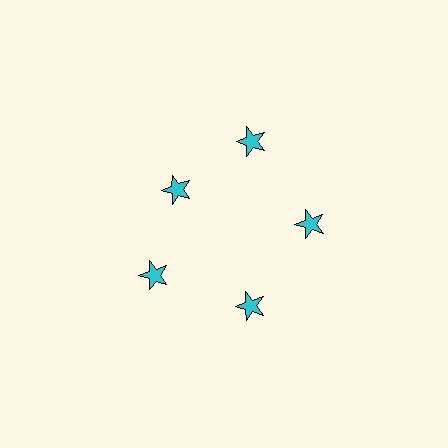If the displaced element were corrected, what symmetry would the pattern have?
It would have 5-fold rotational symmetry — the pattern would map onto itself every 72 degrees.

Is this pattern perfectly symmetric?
No. The 5 cyan stars are arranged in a ring, but one element near the 10 o'clock position is pulled inward toward the center, breaking the 5-fold rotational symmetry.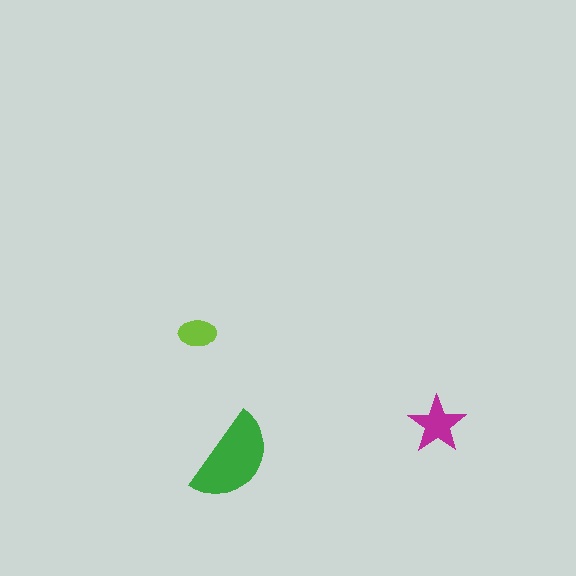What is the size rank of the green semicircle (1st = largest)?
1st.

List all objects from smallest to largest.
The lime ellipse, the magenta star, the green semicircle.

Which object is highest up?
The lime ellipse is topmost.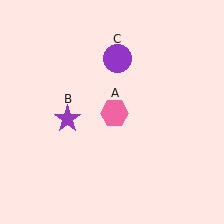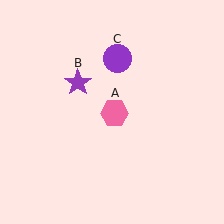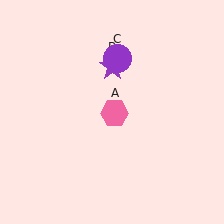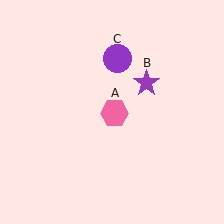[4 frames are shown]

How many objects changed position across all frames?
1 object changed position: purple star (object B).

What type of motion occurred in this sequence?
The purple star (object B) rotated clockwise around the center of the scene.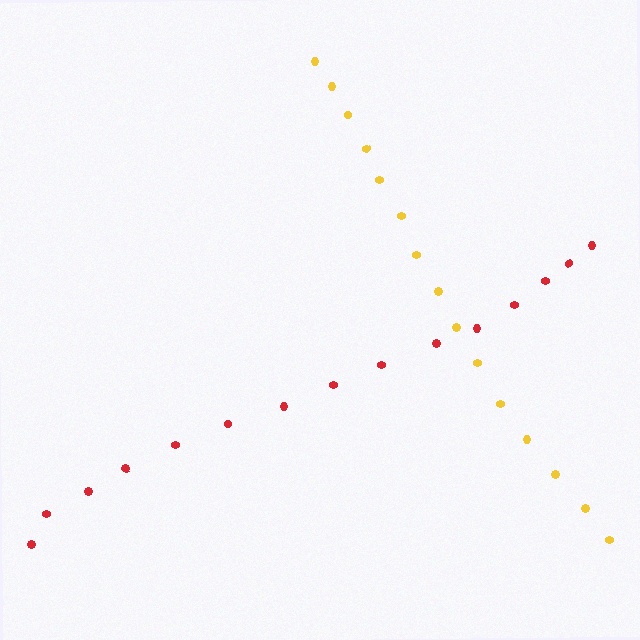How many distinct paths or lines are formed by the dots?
There are 2 distinct paths.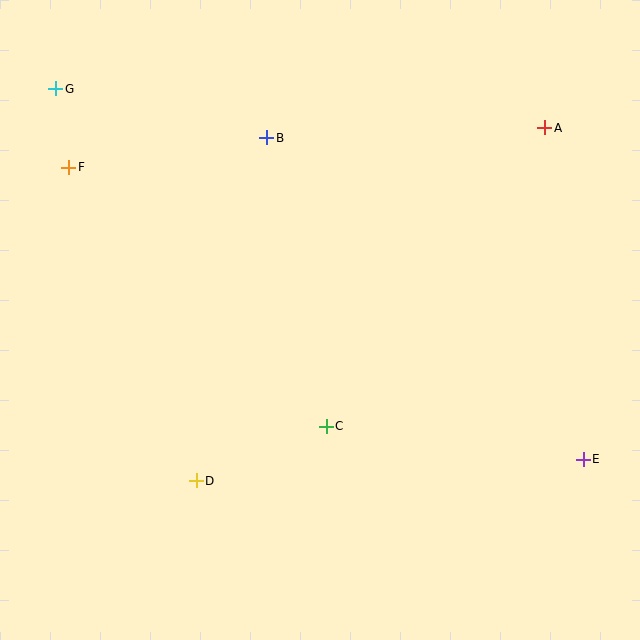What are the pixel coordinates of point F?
Point F is at (69, 167).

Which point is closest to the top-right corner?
Point A is closest to the top-right corner.